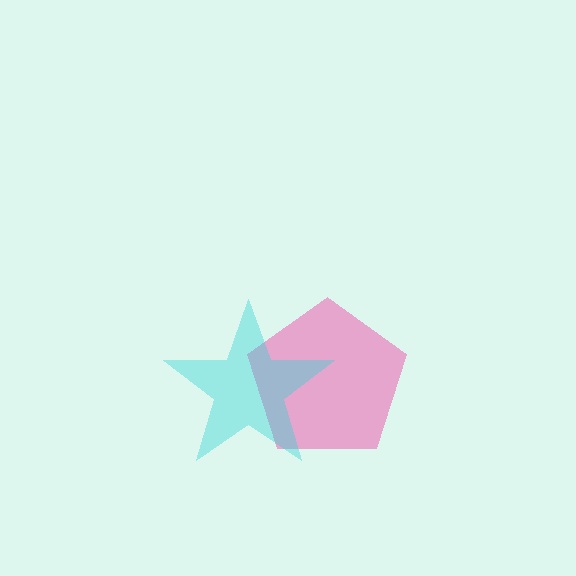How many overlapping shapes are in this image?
There are 2 overlapping shapes in the image.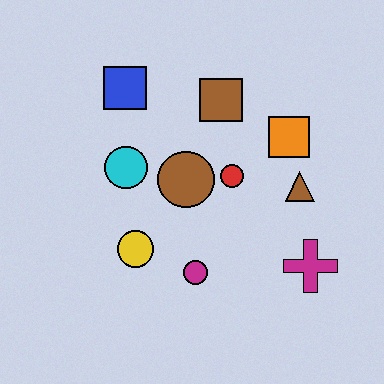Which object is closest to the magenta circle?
The yellow circle is closest to the magenta circle.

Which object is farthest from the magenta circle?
The blue square is farthest from the magenta circle.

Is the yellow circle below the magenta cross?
No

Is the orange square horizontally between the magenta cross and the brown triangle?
No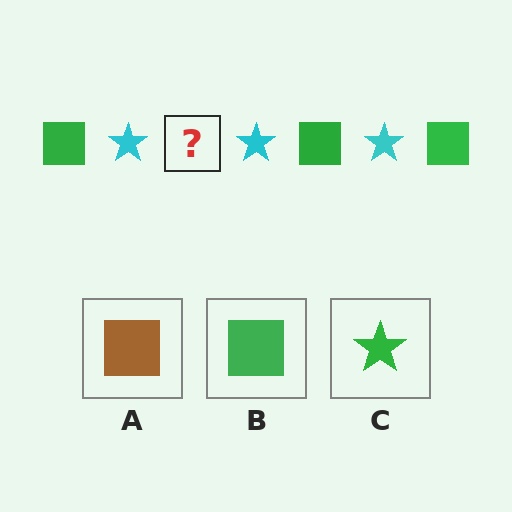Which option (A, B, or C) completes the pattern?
B.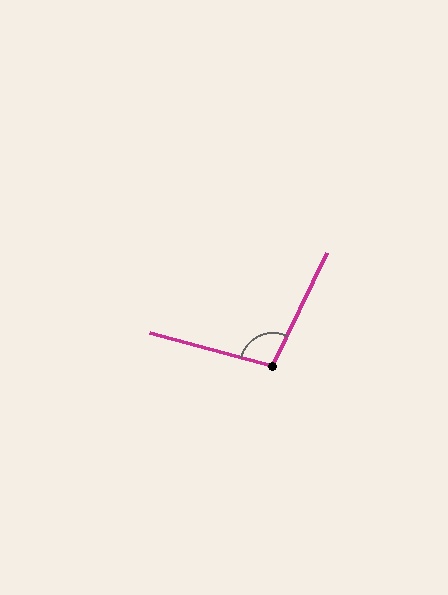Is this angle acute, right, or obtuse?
It is obtuse.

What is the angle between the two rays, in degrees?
Approximately 101 degrees.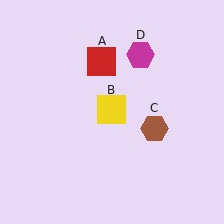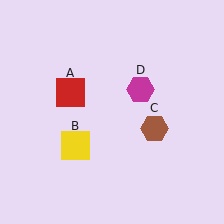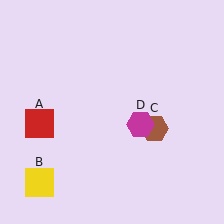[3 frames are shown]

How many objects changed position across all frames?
3 objects changed position: red square (object A), yellow square (object B), magenta hexagon (object D).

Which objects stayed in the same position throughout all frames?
Brown hexagon (object C) remained stationary.